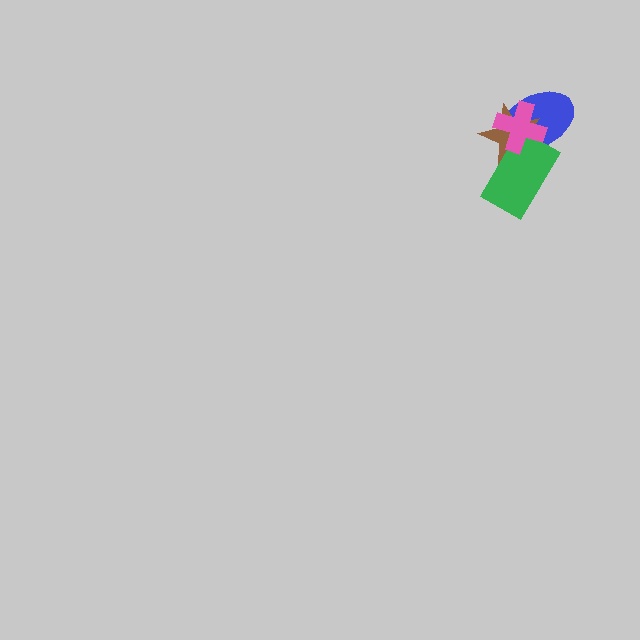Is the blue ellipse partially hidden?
Yes, it is partially covered by another shape.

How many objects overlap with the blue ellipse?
3 objects overlap with the blue ellipse.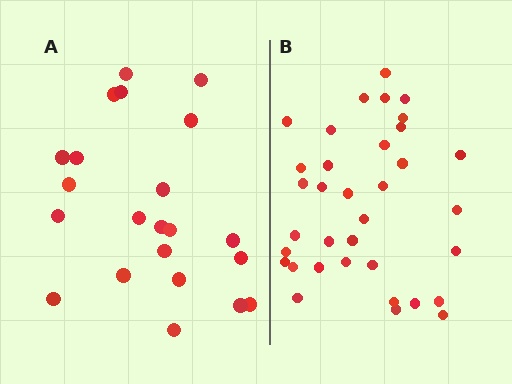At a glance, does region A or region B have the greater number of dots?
Region B (the right region) has more dots.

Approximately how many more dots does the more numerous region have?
Region B has approximately 15 more dots than region A.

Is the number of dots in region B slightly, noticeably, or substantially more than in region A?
Region B has substantially more. The ratio is roughly 1.6 to 1.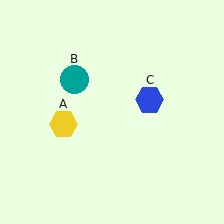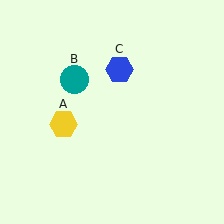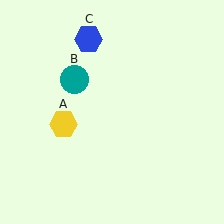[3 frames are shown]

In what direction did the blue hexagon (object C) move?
The blue hexagon (object C) moved up and to the left.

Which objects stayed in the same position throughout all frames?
Yellow hexagon (object A) and teal circle (object B) remained stationary.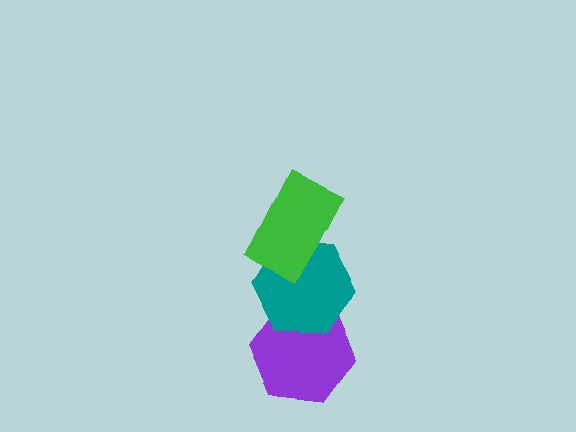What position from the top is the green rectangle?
The green rectangle is 1st from the top.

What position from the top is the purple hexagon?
The purple hexagon is 3rd from the top.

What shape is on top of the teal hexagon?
The green rectangle is on top of the teal hexagon.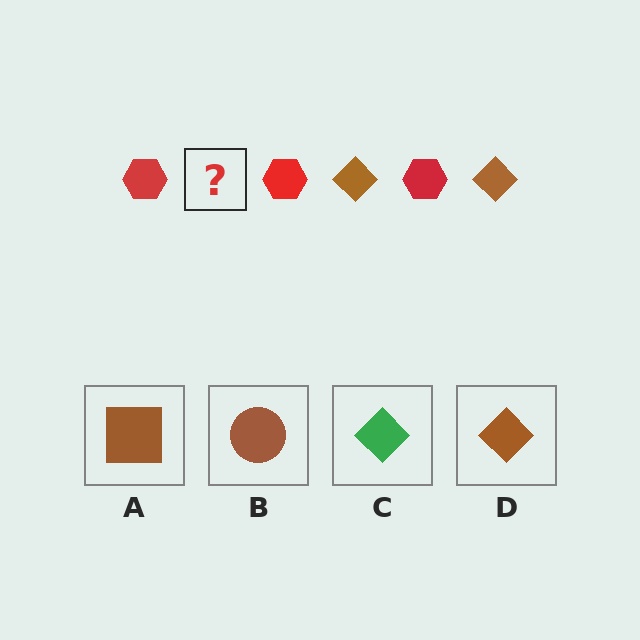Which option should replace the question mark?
Option D.